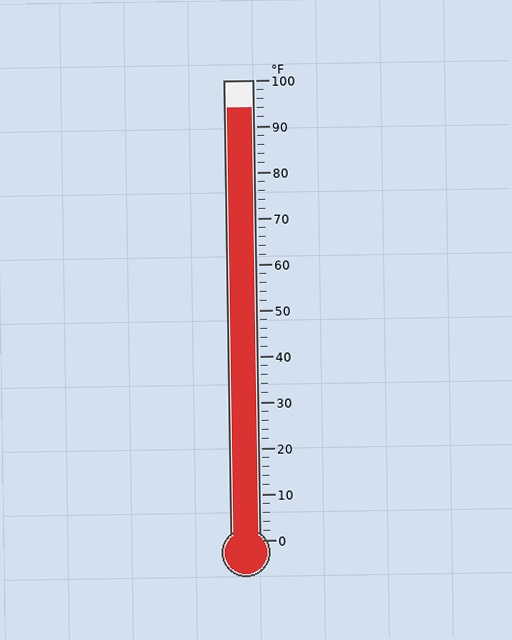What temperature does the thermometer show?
The thermometer shows approximately 94°F.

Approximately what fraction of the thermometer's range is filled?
The thermometer is filled to approximately 95% of its range.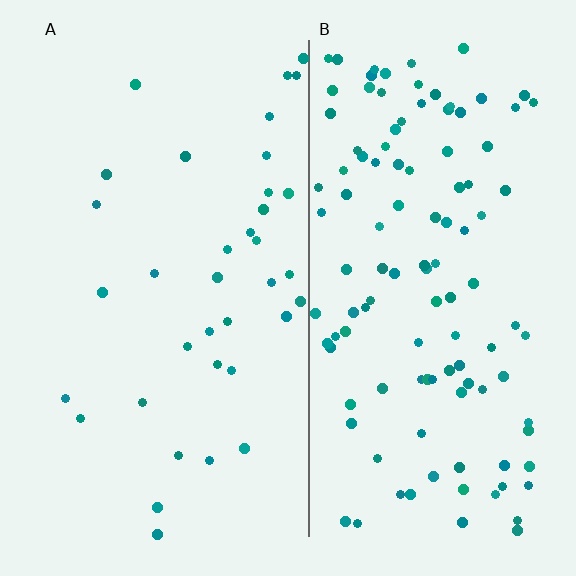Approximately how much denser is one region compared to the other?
Approximately 3.3× — region B over region A.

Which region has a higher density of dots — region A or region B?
B (the right).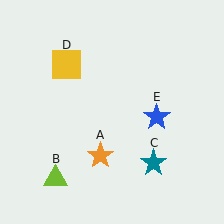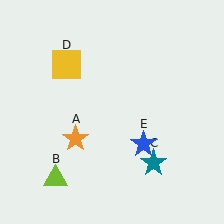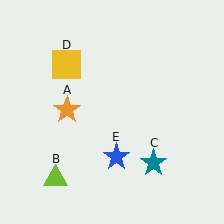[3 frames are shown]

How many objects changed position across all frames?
2 objects changed position: orange star (object A), blue star (object E).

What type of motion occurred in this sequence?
The orange star (object A), blue star (object E) rotated clockwise around the center of the scene.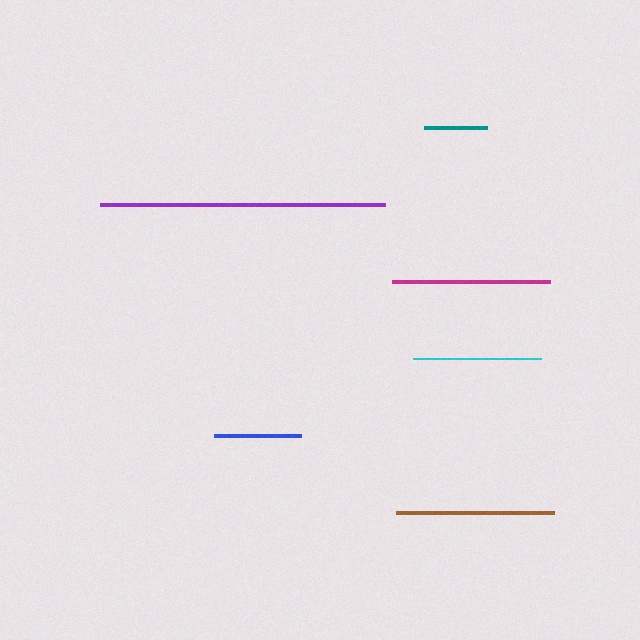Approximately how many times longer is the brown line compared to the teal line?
The brown line is approximately 2.5 times the length of the teal line.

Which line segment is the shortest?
The teal line is the shortest at approximately 63 pixels.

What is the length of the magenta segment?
The magenta segment is approximately 158 pixels long.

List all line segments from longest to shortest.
From longest to shortest: purple, brown, magenta, cyan, blue, teal.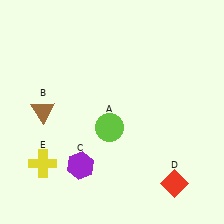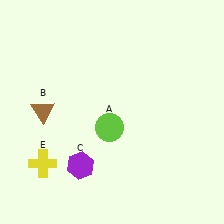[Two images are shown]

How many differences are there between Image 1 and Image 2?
There is 1 difference between the two images.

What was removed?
The red diamond (D) was removed in Image 2.